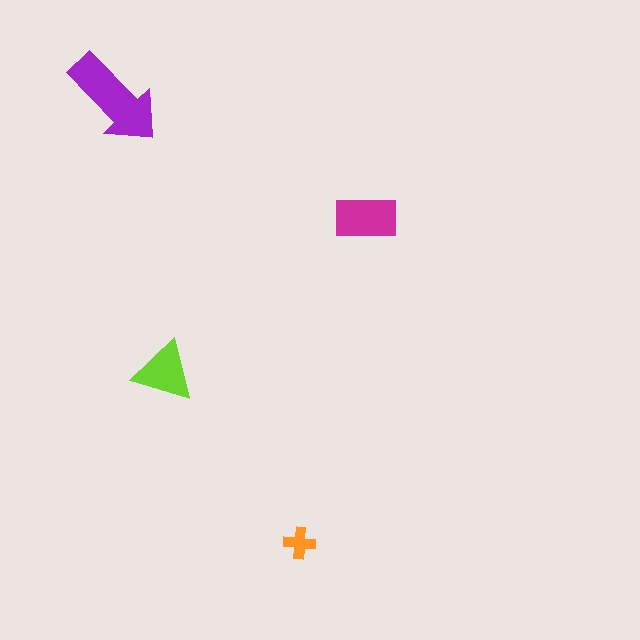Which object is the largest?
The purple arrow.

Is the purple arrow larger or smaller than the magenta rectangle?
Larger.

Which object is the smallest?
The orange cross.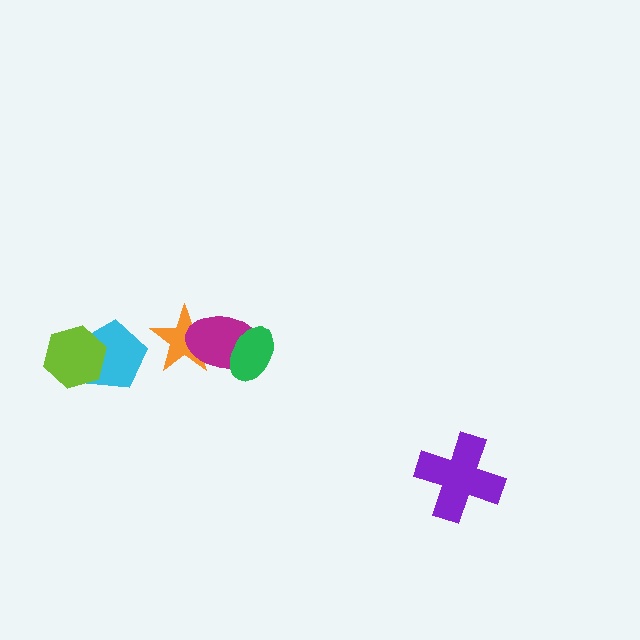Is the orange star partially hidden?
Yes, it is partially covered by another shape.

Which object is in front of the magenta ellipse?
The green ellipse is in front of the magenta ellipse.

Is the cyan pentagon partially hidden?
Yes, it is partially covered by another shape.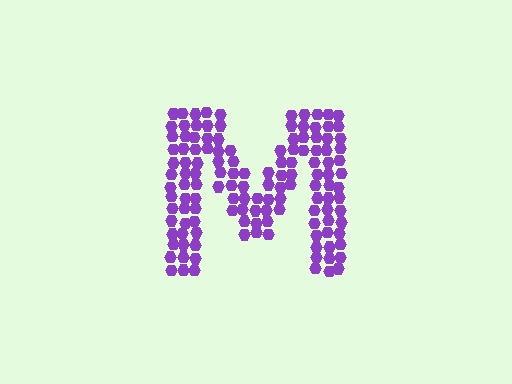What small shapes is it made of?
It is made of small hexagons.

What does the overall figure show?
The overall figure shows the letter M.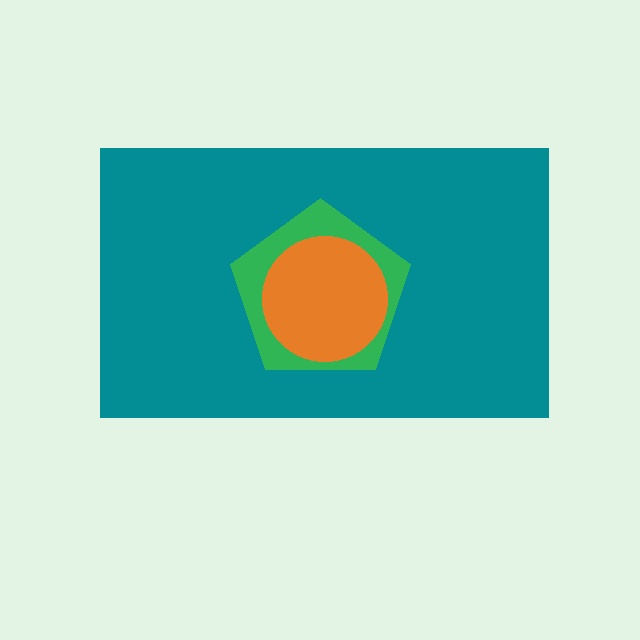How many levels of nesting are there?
3.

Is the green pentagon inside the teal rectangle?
Yes.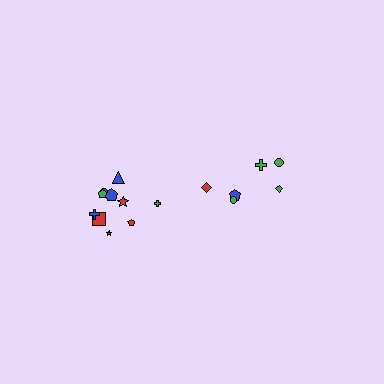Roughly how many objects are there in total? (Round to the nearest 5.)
Roughly 15 objects in total.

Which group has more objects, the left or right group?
The left group.